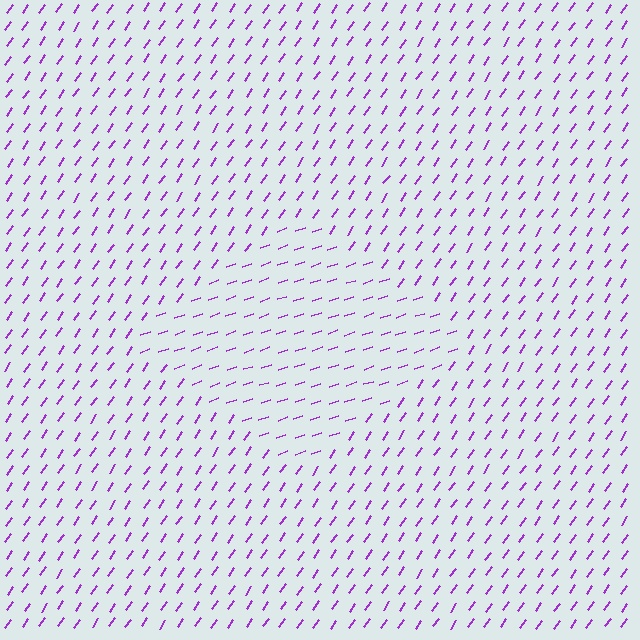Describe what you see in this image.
The image is filled with small purple line segments. A diamond region in the image has lines oriented differently from the surrounding lines, creating a visible texture boundary.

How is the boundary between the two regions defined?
The boundary is defined purely by a change in line orientation (approximately 36 degrees difference). All lines are the same color and thickness.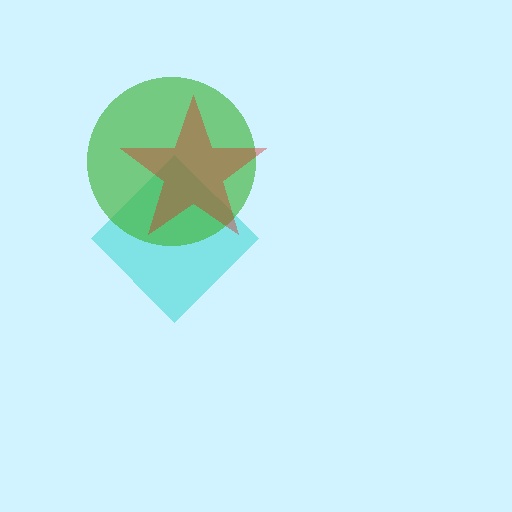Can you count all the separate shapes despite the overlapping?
Yes, there are 3 separate shapes.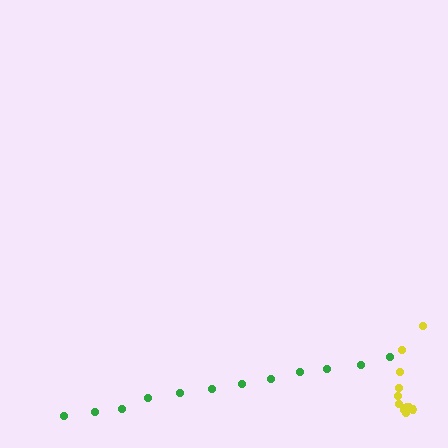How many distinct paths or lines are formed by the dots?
There are 2 distinct paths.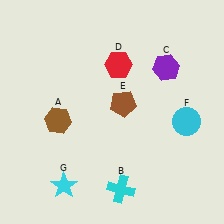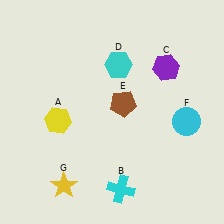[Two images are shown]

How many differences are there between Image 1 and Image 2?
There are 3 differences between the two images.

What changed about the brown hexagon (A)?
In Image 1, A is brown. In Image 2, it changed to yellow.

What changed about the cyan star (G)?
In Image 1, G is cyan. In Image 2, it changed to yellow.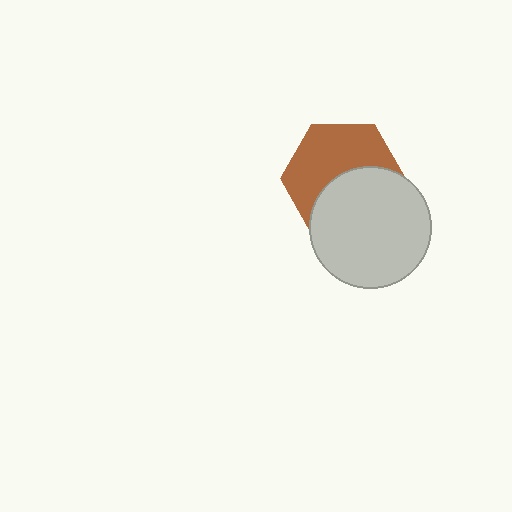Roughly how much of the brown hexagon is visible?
About half of it is visible (roughly 54%).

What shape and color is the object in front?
The object in front is a light gray circle.